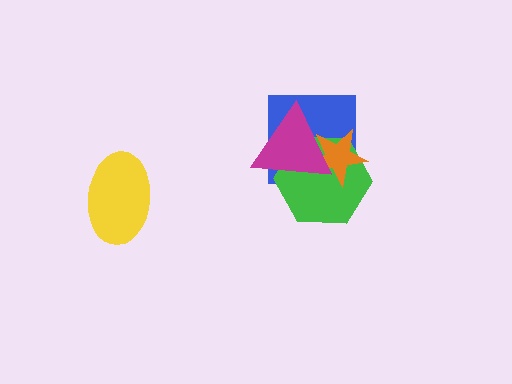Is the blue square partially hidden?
Yes, it is partially covered by another shape.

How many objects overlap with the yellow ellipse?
0 objects overlap with the yellow ellipse.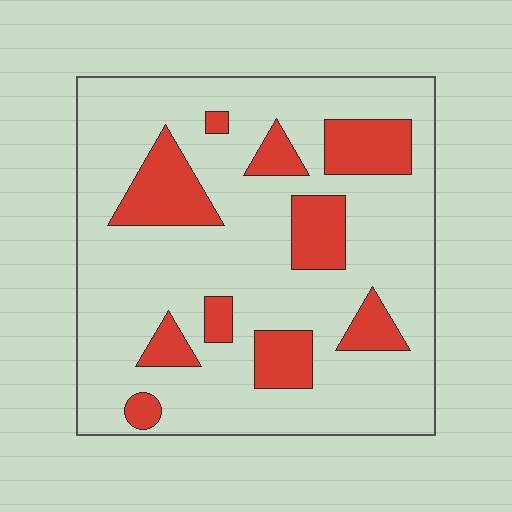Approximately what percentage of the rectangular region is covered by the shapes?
Approximately 20%.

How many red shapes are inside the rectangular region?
10.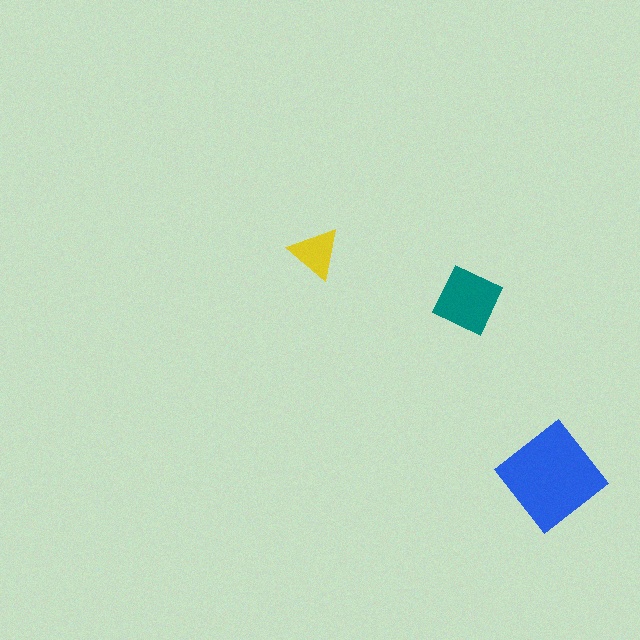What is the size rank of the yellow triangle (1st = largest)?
3rd.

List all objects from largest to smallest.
The blue diamond, the teal square, the yellow triangle.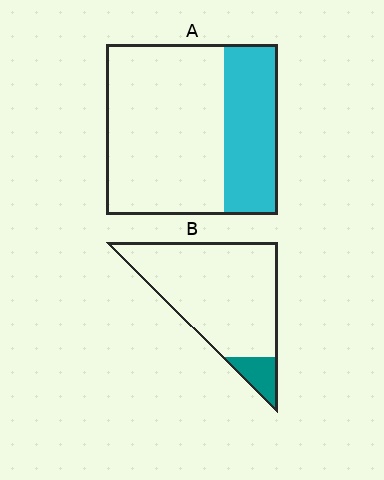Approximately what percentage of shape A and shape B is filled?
A is approximately 30% and B is approximately 10%.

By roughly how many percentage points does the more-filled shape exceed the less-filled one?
By roughly 20 percentage points (A over B).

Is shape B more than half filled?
No.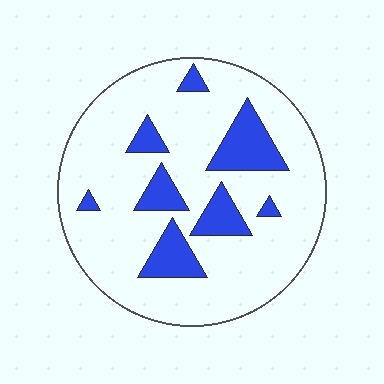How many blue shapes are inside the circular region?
8.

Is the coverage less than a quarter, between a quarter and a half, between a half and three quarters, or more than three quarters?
Less than a quarter.